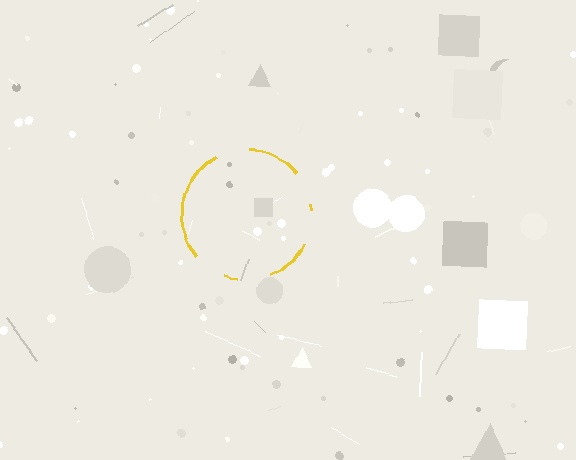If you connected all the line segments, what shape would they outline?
They would outline a circle.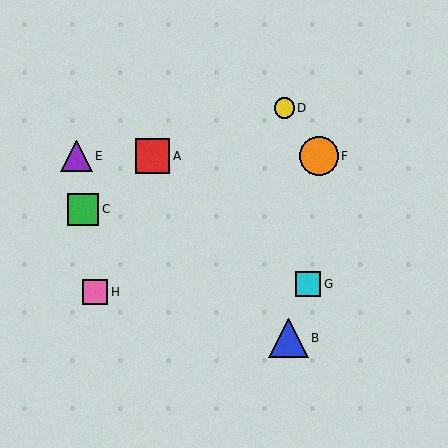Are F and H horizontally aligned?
No, F is at y≈156 and H is at y≈292.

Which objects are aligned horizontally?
Objects A, E, F are aligned horizontally.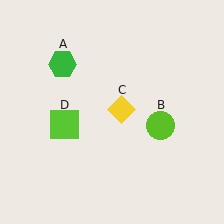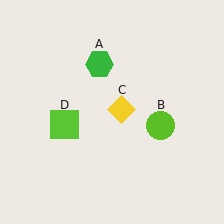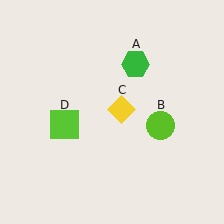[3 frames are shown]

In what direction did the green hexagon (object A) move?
The green hexagon (object A) moved right.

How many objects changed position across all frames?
1 object changed position: green hexagon (object A).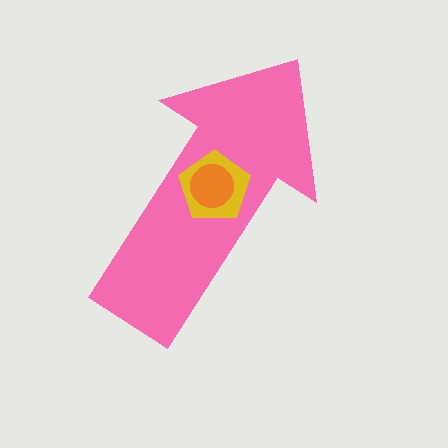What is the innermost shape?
The orange circle.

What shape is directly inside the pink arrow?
The yellow pentagon.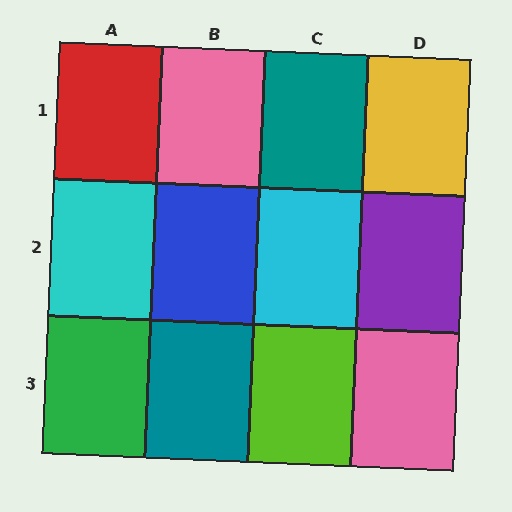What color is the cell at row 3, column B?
Teal.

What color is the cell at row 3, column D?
Pink.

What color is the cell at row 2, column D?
Purple.